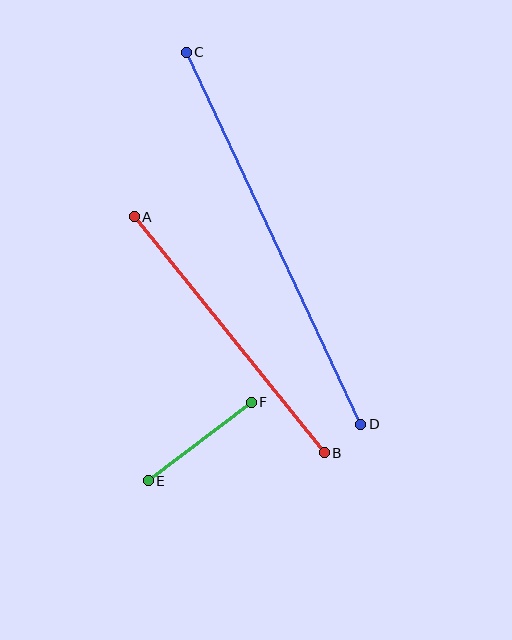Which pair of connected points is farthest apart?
Points C and D are farthest apart.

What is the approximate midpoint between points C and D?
The midpoint is at approximately (273, 238) pixels.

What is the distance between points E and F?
The distance is approximately 129 pixels.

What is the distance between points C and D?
The distance is approximately 411 pixels.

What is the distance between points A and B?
The distance is approximately 303 pixels.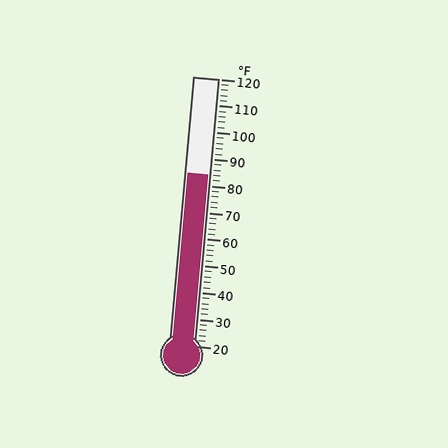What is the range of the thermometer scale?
The thermometer scale ranges from 20°F to 120°F.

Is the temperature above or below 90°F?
The temperature is below 90°F.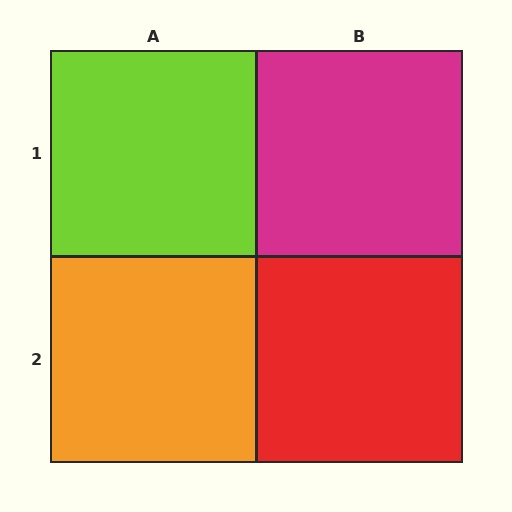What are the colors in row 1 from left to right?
Lime, magenta.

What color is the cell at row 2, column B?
Red.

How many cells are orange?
1 cell is orange.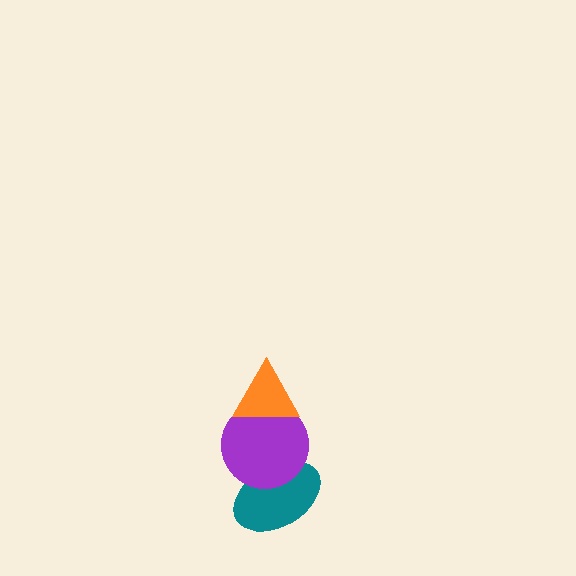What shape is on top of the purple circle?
The orange triangle is on top of the purple circle.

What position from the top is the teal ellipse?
The teal ellipse is 3rd from the top.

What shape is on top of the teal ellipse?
The purple circle is on top of the teal ellipse.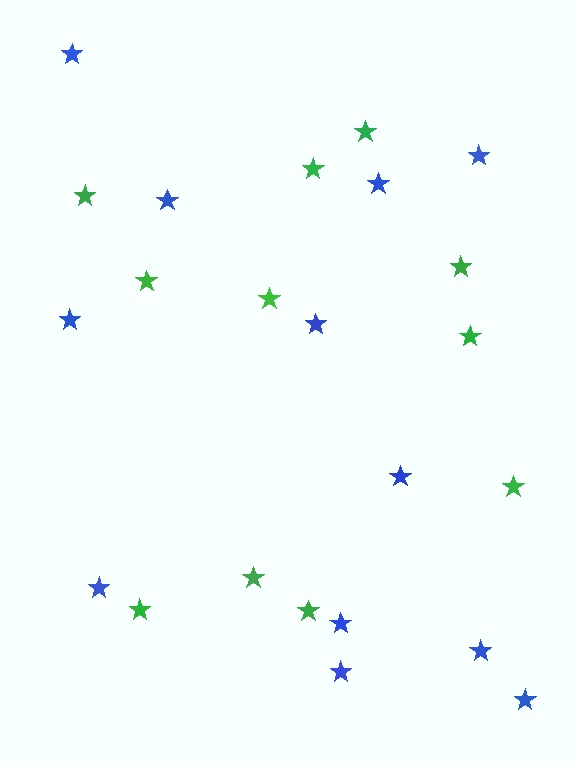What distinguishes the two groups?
There are 2 groups: one group of blue stars (12) and one group of green stars (11).